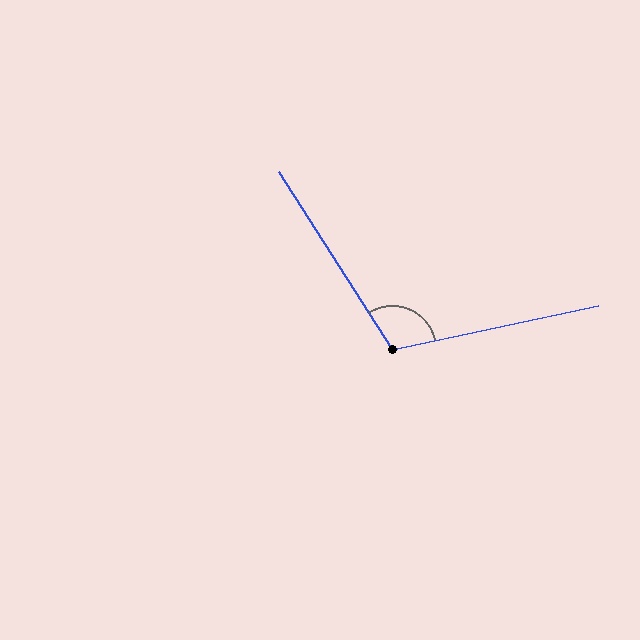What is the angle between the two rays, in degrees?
Approximately 110 degrees.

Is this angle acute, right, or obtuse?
It is obtuse.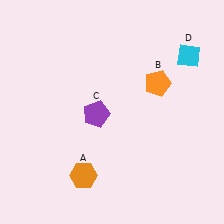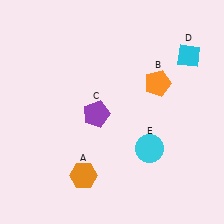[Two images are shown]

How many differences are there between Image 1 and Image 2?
There is 1 difference between the two images.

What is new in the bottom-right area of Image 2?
A cyan circle (E) was added in the bottom-right area of Image 2.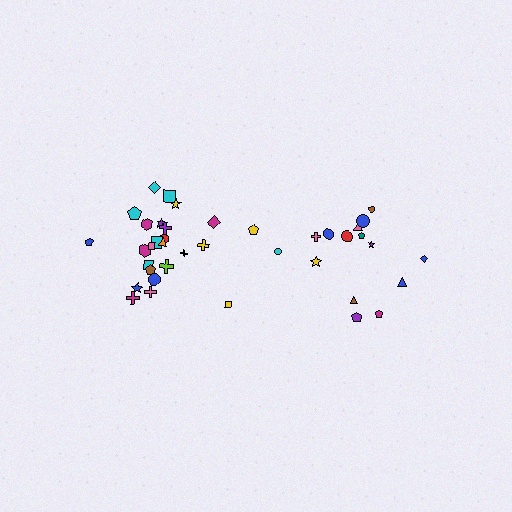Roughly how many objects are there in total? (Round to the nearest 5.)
Roughly 40 objects in total.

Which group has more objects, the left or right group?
The left group.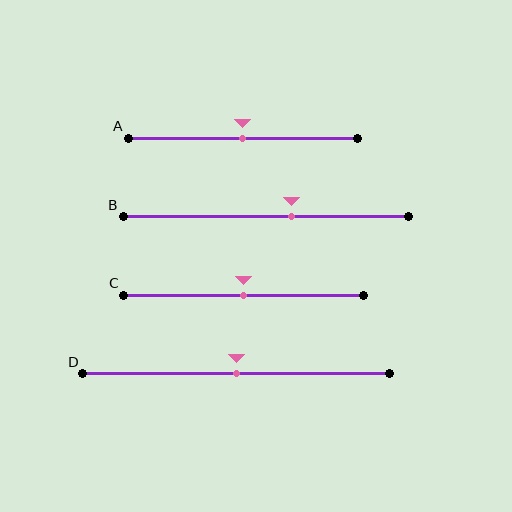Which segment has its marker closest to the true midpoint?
Segment A has its marker closest to the true midpoint.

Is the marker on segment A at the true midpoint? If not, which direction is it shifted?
Yes, the marker on segment A is at the true midpoint.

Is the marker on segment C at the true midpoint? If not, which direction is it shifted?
Yes, the marker on segment C is at the true midpoint.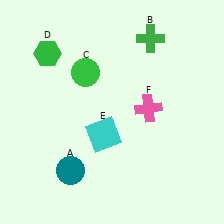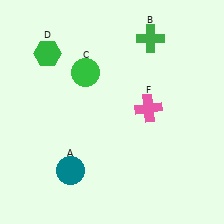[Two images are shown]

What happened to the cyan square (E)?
The cyan square (E) was removed in Image 2. It was in the bottom-left area of Image 1.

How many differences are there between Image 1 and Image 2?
There is 1 difference between the two images.